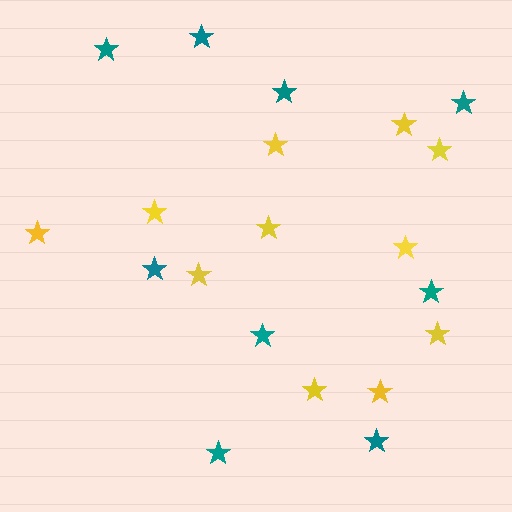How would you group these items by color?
There are 2 groups: one group of yellow stars (11) and one group of teal stars (9).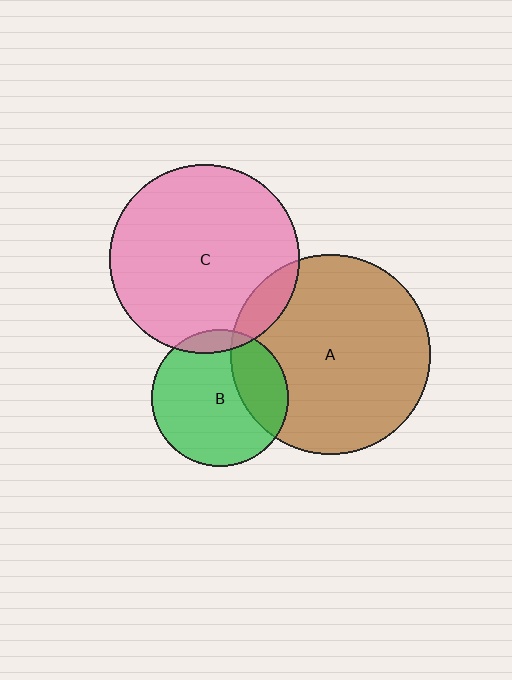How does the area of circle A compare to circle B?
Approximately 2.1 times.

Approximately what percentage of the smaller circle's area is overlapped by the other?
Approximately 25%.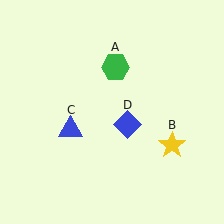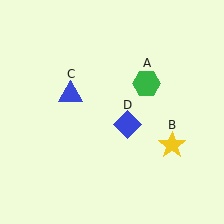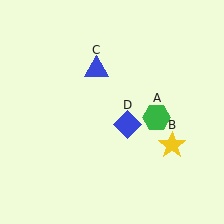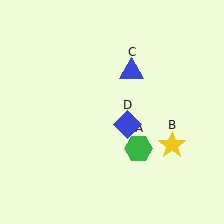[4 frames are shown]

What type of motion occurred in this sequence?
The green hexagon (object A), blue triangle (object C) rotated clockwise around the center of the scene.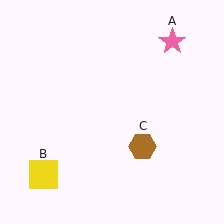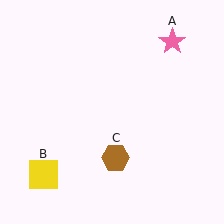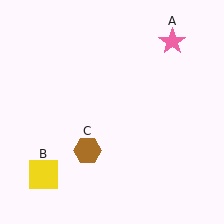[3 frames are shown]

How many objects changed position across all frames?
1 object changed position: brown hexagon (object C).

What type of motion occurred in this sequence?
The brown hexagon (object C) rotated clockwise around the center of the scene.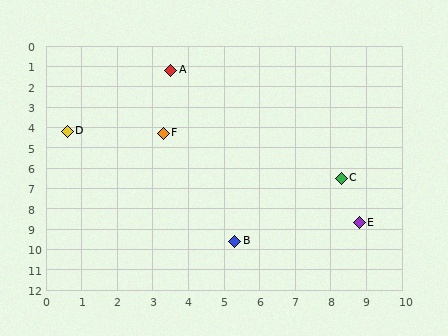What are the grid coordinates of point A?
Point A is at approximately (3.5, 1.2).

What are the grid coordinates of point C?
Point C is at approximately (8.3, 6.5).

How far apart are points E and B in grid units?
Points E and B are about 3.6 grid units apart.